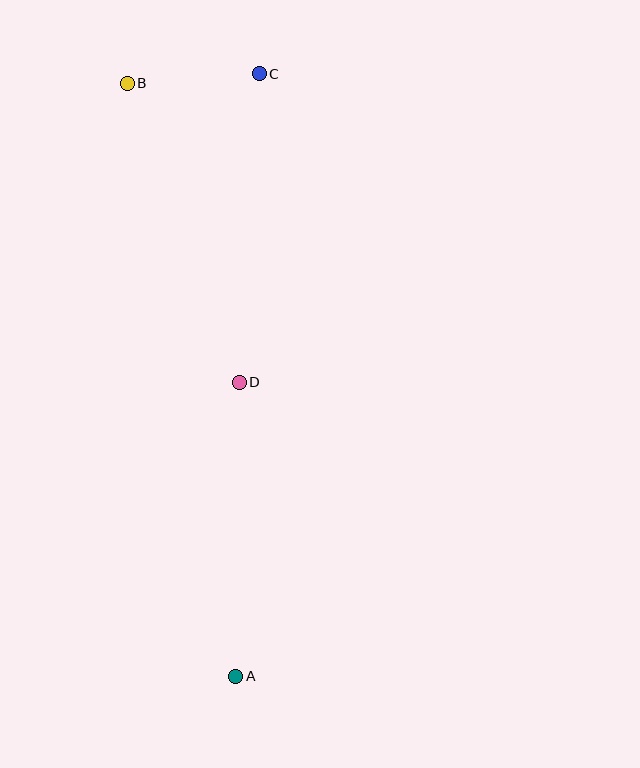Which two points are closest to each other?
Points B and C are closest to each other.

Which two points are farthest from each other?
Points A and B are farthest from each other.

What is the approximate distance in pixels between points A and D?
The distance between A and D is approximately 294 pixels.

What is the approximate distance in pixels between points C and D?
The distance between C and D is approximately 309 pixels.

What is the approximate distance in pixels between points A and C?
The distance between A and C is approximately 603 pixels.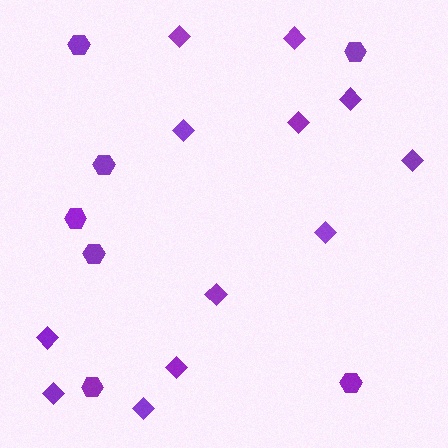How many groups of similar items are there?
There are 2 groups: one group of hexagons (7) and one group of diamonds (12).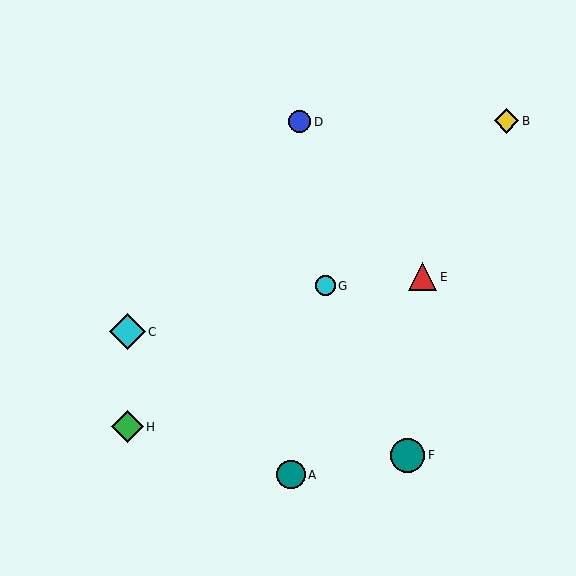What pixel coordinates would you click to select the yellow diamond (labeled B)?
Click at (507, 121) to select the yellow diamond B.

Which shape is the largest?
The cyan diamond (labeled C) is the largest.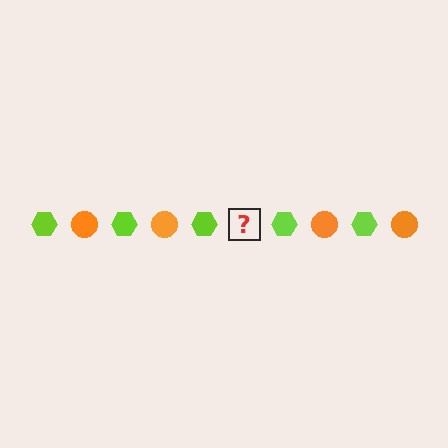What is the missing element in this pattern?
The missing element is an orange circle.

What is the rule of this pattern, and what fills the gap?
The rule is that the pattern alternates between lime hexagon and orange circle. The gap should be filled with an orange circle.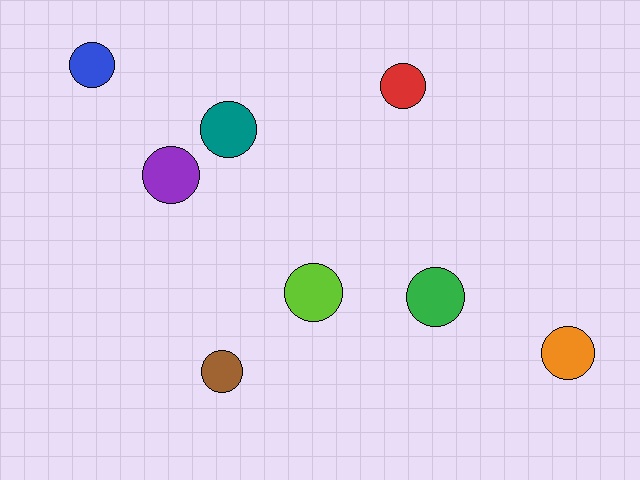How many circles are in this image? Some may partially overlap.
There are 8 circles.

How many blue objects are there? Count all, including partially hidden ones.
There is 1 blue object.